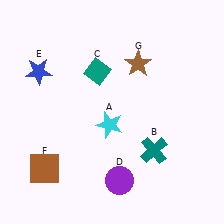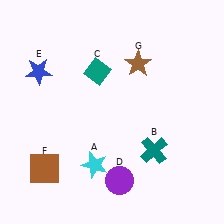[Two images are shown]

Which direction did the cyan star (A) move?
The cyan star (A) moved down.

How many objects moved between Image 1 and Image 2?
1 object moved between the two images.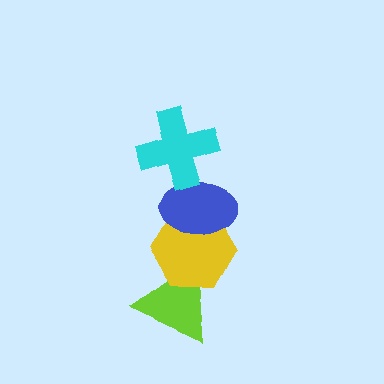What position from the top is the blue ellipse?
The blue ellipse is 2nd from the top.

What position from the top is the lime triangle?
The lime triangle is 4th from the top.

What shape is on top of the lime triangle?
The yellow hexagon is on top of the lime triangle.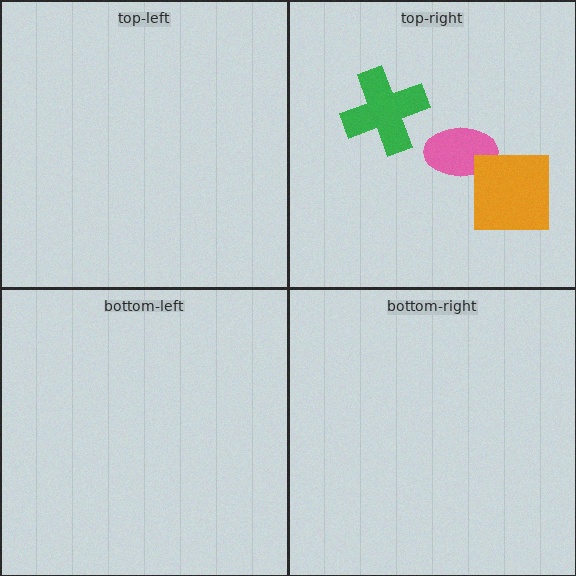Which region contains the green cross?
The top-right region.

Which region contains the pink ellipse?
The top-right region.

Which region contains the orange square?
The top-right region.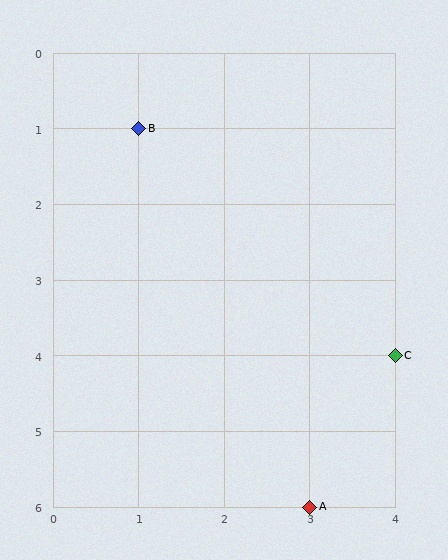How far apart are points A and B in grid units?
Points A and B are 2 columns and 5 rows apart (about 5.4 grid units diagonally).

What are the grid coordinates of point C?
Point C is at grid coordinates (4, 4).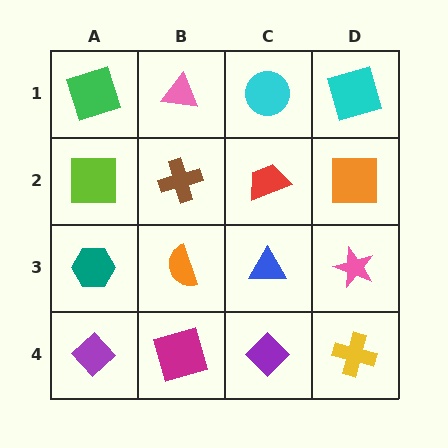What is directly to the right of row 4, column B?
A purple diamond.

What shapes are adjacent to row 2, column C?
A cyan circle (row 1, column C), a blue triangle (row 3, column C), a brown cross (row 2, column B), an orange square (row 2, column D).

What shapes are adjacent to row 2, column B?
A pink triangle (row 1, column B), an orange semicircle (row 3, column B), a lime square (row 2, column A), a red trapezoid (row 2, column C).